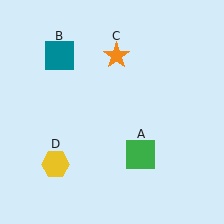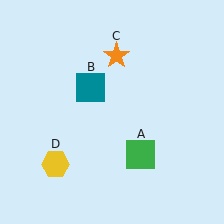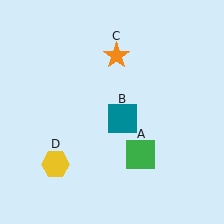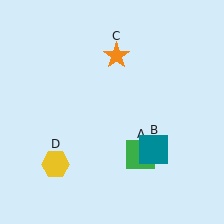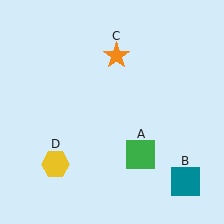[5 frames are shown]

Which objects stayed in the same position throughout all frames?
Green square (object A) and orange star (object C) and yellow hexagon (object D) remained stationary.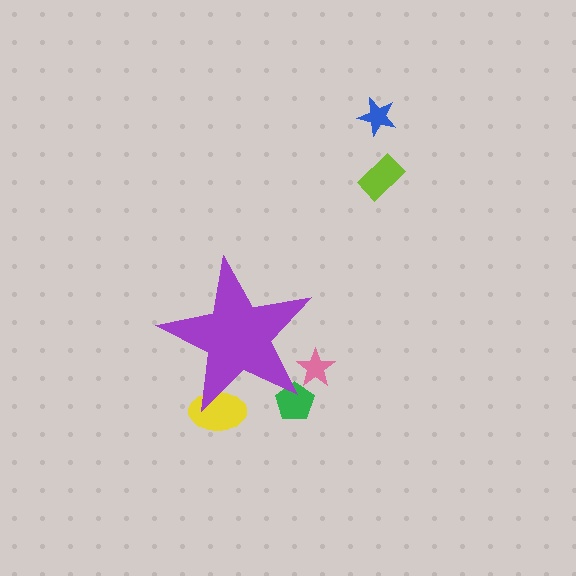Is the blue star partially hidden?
No, the blue star is fully visible.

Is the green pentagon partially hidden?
Yes, the green pentagon is partially hidden behind the purple star.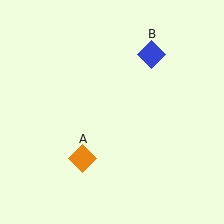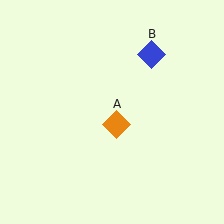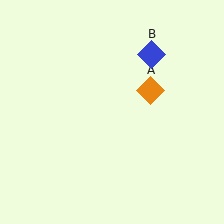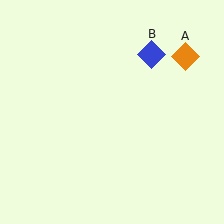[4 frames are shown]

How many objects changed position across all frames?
1 object changed position: orange diamond (object A).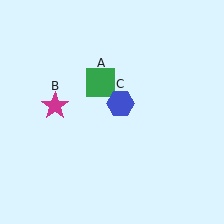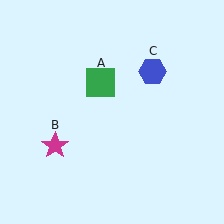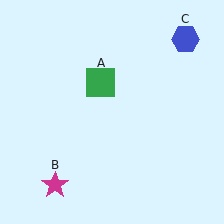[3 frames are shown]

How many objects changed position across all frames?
2 objects changed position: magenta star (object B), blue hexagon (object C).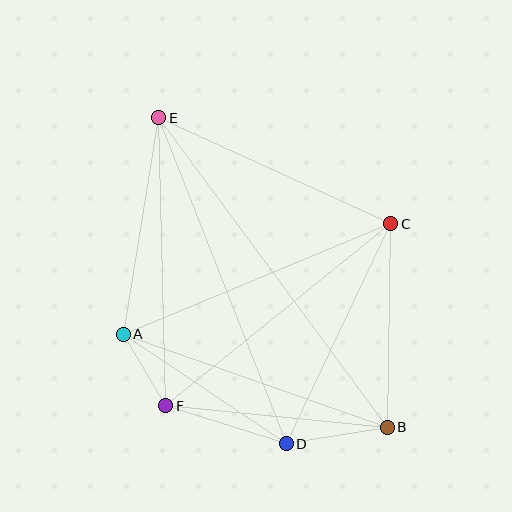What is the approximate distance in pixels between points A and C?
The distance between A and C is approximately 290 pixels.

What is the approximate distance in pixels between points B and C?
The distance between B and C is approximately 204 pixels.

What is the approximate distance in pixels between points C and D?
The distance between C and D is approximately 244 pixels.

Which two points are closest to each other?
Points A and F are closest to each other.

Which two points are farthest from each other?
Points B and E are farthest from each other.